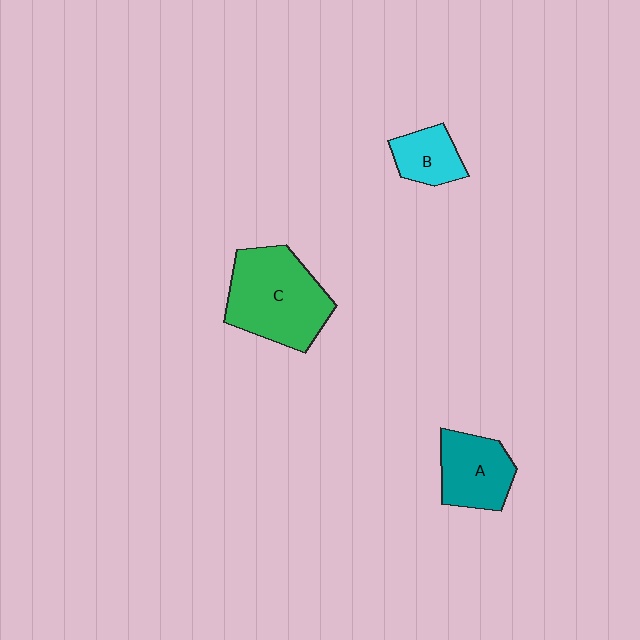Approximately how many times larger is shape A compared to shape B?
Approximately 1.5 times.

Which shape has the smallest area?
Shape B (cyan).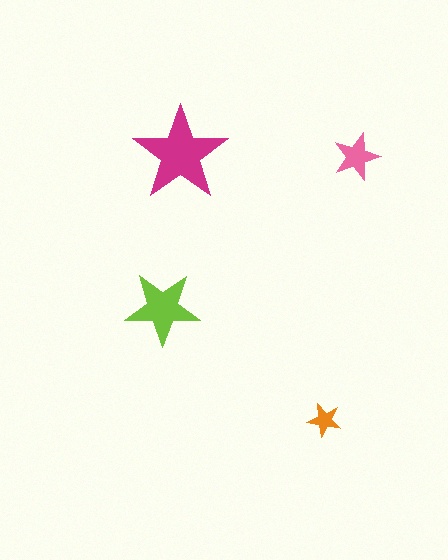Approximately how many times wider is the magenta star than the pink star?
About 2 times wider.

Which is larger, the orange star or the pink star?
The pink one.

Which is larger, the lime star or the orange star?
The lime one.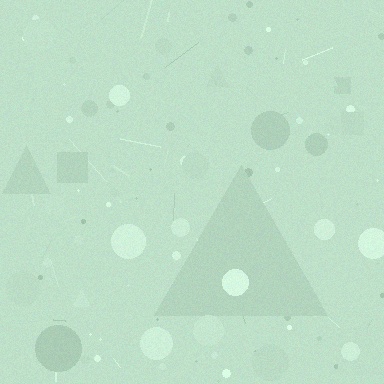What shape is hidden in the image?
A triangle is hidden in the image.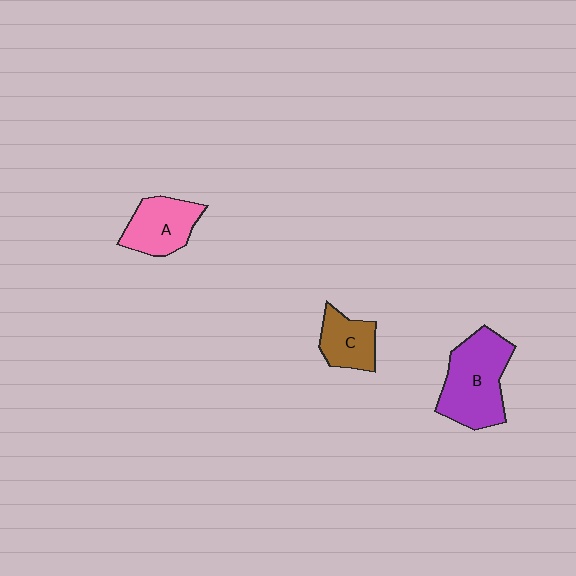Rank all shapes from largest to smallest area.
From largest to smallest: B (purple), A (pink), C (brown).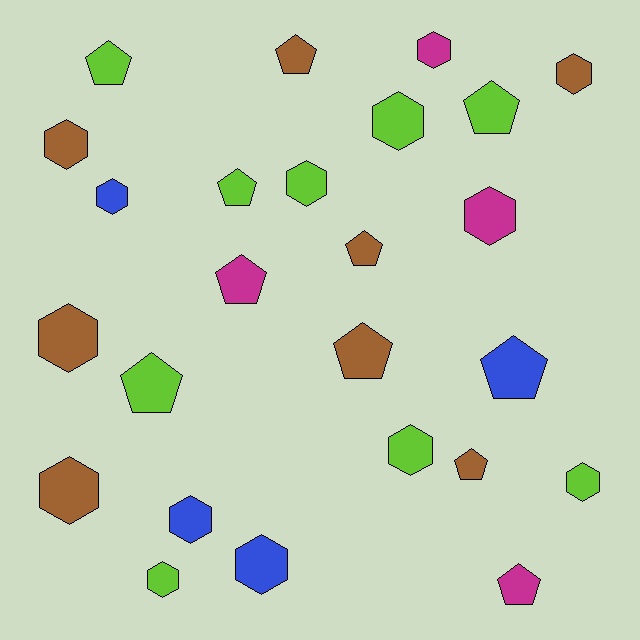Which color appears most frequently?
Lime, with 9 objects.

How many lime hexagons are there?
There are 5 lime hexagons.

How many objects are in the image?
There are 25 objects.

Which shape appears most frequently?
Hexagon, with 14 objects.